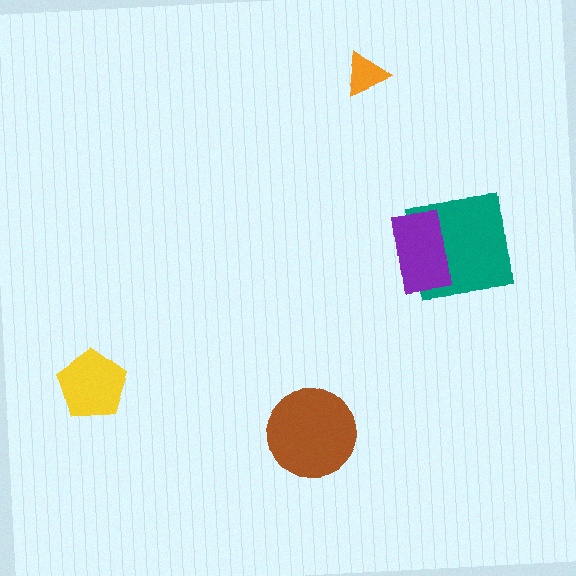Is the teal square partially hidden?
Yes, it is partially covered by another shape.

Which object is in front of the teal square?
The purple rectangle is in front of the teal square.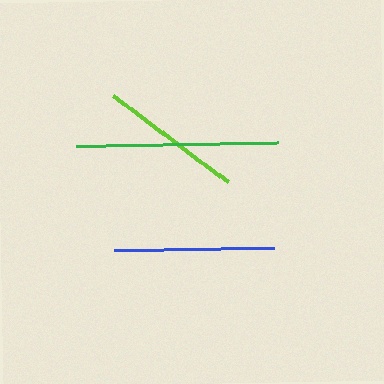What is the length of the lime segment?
The lime segment is approximately 143 pixels long.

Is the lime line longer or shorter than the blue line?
The blue line is longer than the lime line.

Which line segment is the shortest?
The lime line is the shortest at approximately 143 pixels.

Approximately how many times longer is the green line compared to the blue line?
The green line is approximately 1.3 times the length of the blue line.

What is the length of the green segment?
The green segment is approximately 202 pixels long.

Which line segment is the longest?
The green line is the longest at approximately 202 pixels.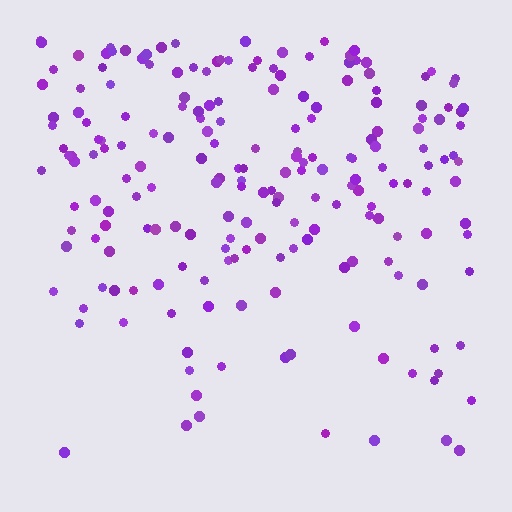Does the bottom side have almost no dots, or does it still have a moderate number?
Still a moderate number, just noticeably fewer than the top.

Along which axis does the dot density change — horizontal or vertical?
Vertical.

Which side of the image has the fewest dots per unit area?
The bottom.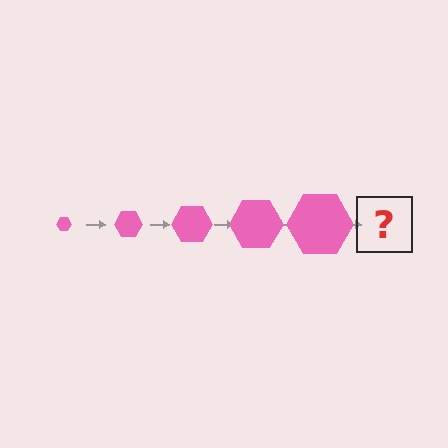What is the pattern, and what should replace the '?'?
The pattern is that the hexagon gets progressively larger each step. The '?' should be a pink hexagon, larger than the previous one.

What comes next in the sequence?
The next element should be a pink hexagon, larger than the previous one.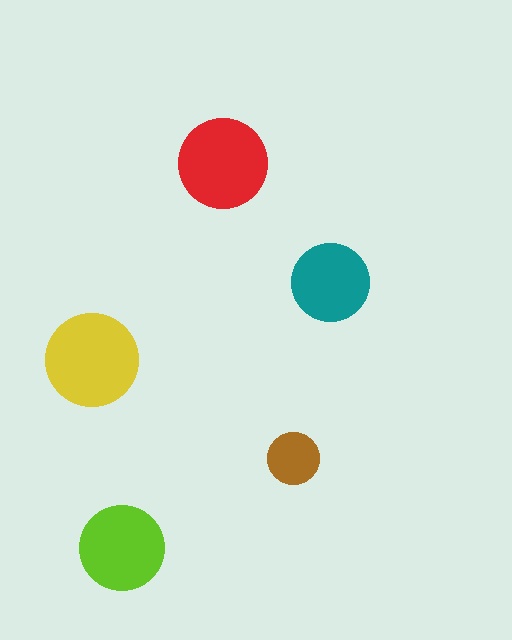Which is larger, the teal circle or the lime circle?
The lime one.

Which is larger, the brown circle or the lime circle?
The lime one.